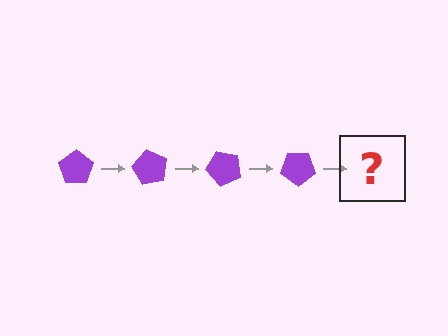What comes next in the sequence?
The next element should be a purple pentagon rotated 240 degrees.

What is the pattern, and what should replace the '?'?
The pattern is that the pentagon rotates 60 degrees each step. The '?' should be a purple pentagon rotated 240 degrees.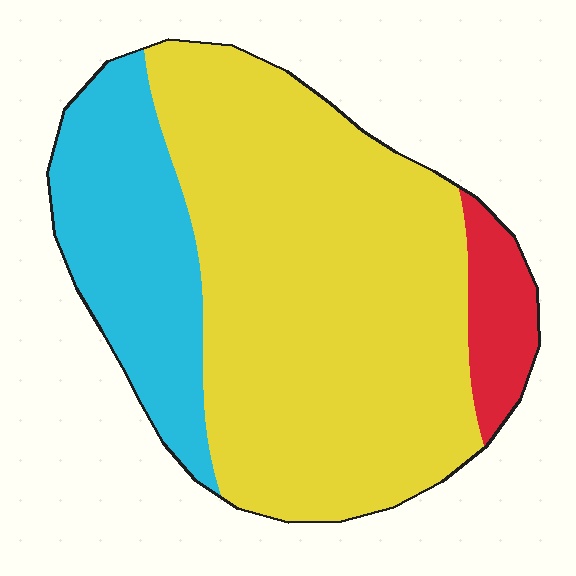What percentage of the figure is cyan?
Cyan covers 24% of the figure.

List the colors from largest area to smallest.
From largest to smallest: yellow, cyan, red.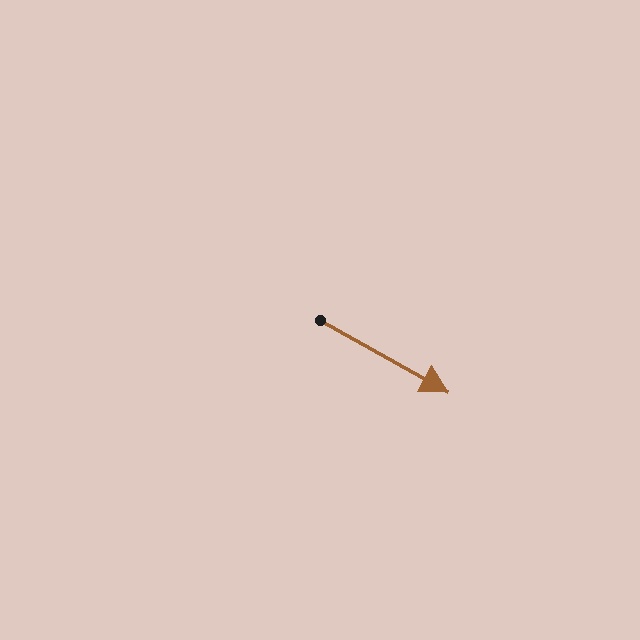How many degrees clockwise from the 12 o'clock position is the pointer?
Approximately 119 degrees.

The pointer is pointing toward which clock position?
Roughly 4 o'clock.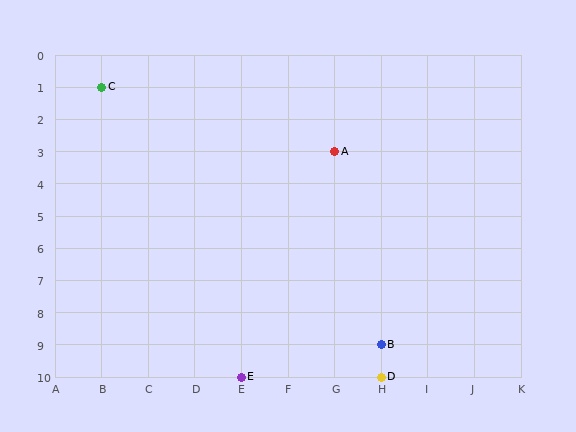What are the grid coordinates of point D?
Point D is at grid coordinates (H, 10).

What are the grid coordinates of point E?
Point E is at grid coordinates (E, 10).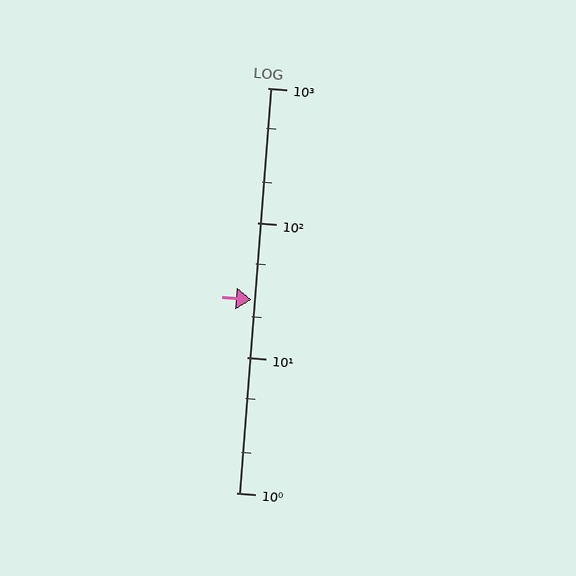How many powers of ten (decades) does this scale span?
The scale spans 3 decades, from 1 to 1000.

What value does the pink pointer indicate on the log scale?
The pointer indicates approximately 27.